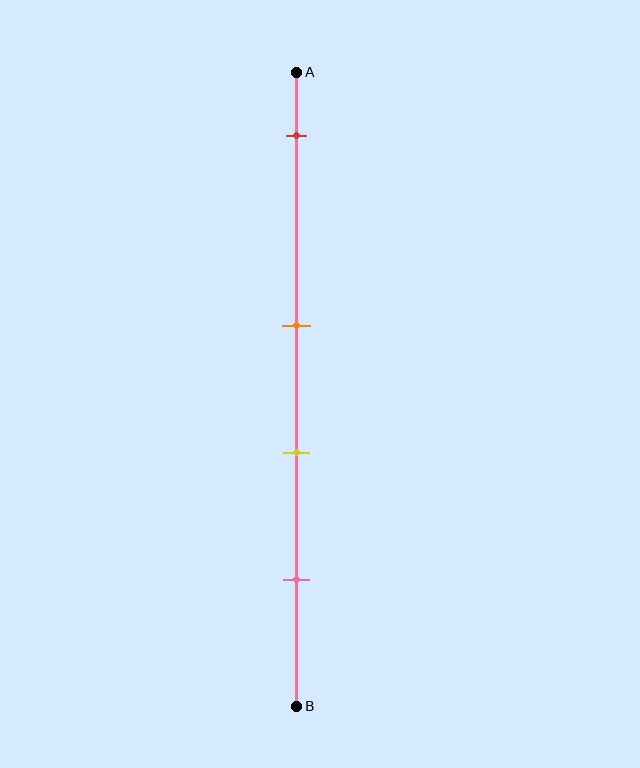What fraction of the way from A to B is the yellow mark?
The yellow mark is approximately 60% (0.6) of the way from A to B.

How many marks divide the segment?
There are 4 marks dividing the segment.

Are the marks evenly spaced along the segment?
No, the marks are not evenly spaced.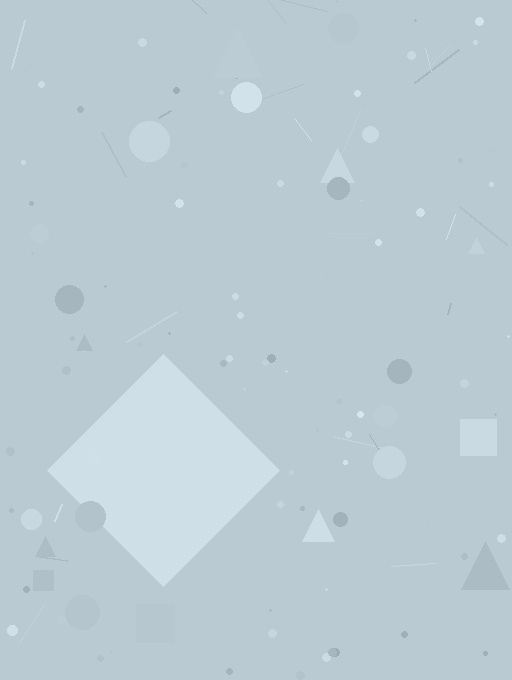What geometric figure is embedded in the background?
A diamond is embedded in the background.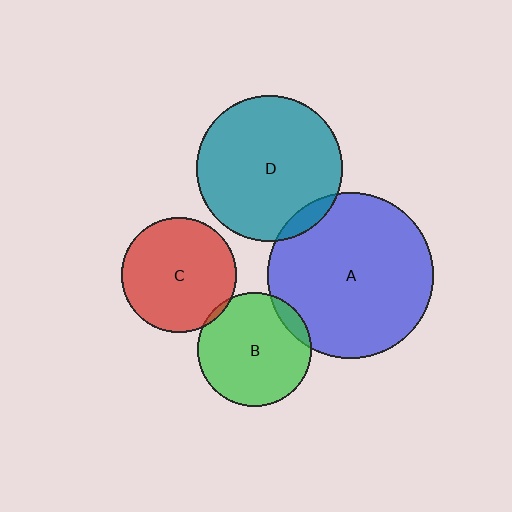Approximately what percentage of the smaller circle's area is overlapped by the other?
Approximately 5%.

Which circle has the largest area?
Circle A (blue).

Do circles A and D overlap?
Yes.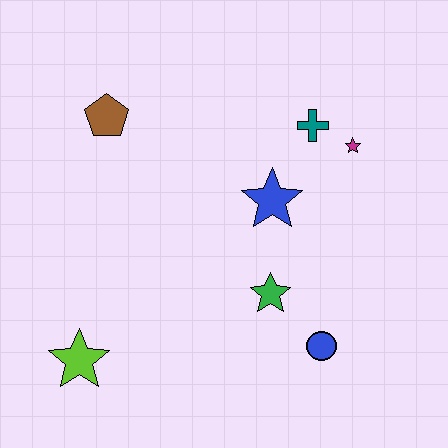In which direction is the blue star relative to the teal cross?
The blue star is below the teal cross.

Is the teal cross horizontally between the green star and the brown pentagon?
No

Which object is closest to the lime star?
The green star is closest to the lime star.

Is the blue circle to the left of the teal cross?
No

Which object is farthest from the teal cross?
The lime star is farthest from the teal cross.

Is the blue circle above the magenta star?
No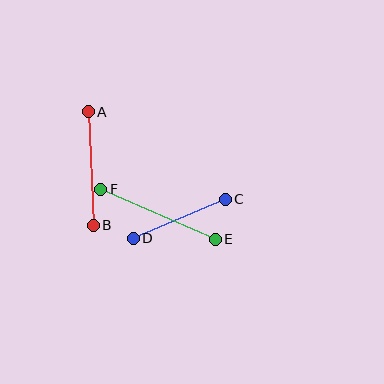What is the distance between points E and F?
The distance is approximately 125 pixels.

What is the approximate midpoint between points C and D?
The midpoint is at approximately (179, 219) pixels.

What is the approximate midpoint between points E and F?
The midpoint is at approximately (158, 214) pixels.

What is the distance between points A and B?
The distance is approximately 114 pixels.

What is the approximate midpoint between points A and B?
The midpoint is at approximately (91, 168) pixels.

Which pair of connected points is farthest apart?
Points E and F are farthest apart.